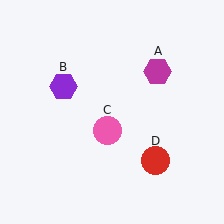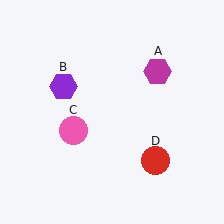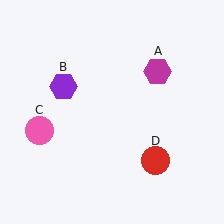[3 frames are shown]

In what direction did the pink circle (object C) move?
The pink circle (object C) moved left.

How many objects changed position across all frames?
1 object changed position: pink circle (object C).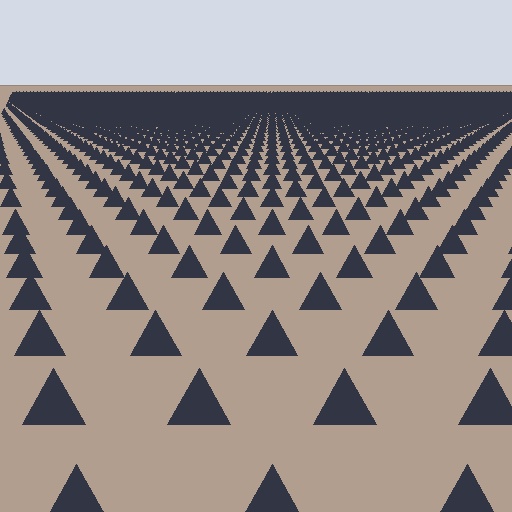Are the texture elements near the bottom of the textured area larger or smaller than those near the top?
Larger. Near the bottom, elements are closer to the viewer and appear at a bigger on-screen size.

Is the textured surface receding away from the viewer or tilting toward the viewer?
The surface is receding away from the viewer. Texture elements get smaller and denser toward the top.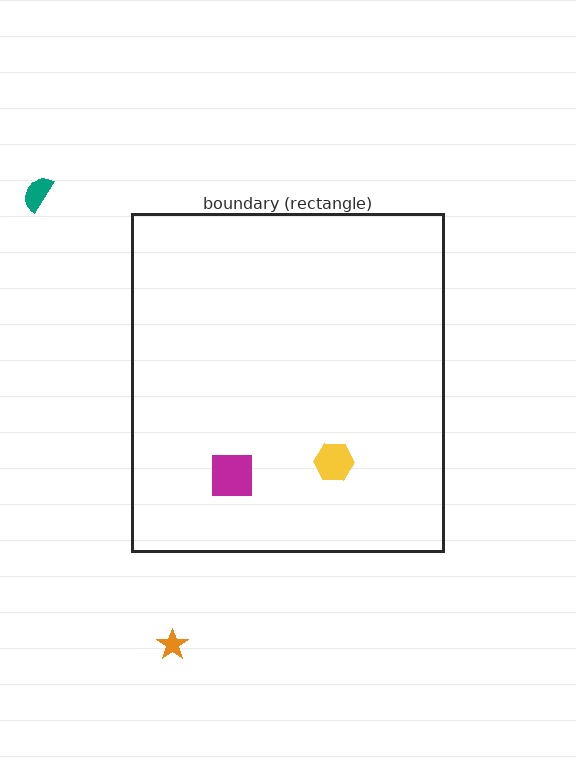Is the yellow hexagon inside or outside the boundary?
Inside.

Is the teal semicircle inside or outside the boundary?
Outside.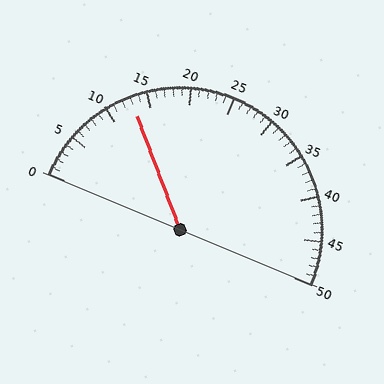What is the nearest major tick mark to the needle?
The nearest major tick mark is 15.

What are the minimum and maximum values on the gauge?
The gauge ranges from 0 to 50.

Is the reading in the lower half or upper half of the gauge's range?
The reading is in the lower half of the range (0 to 50).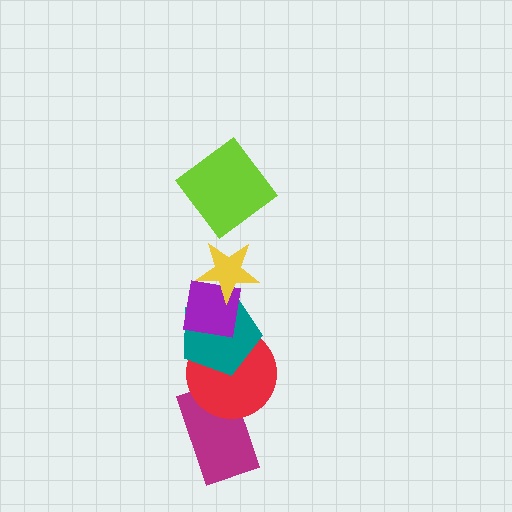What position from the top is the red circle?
The red circle is 5th from the top.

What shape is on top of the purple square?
The yellow star is on top of the purple square.